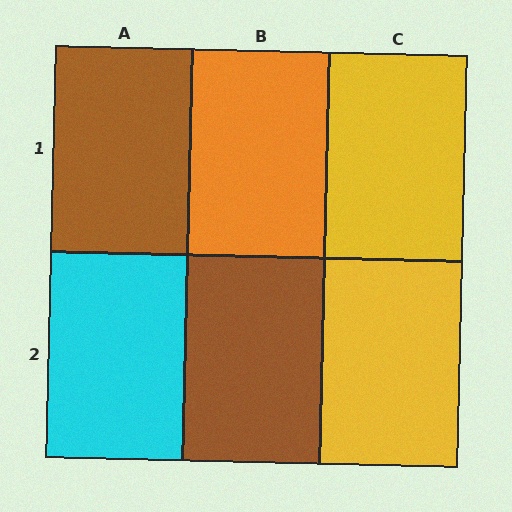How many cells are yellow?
2 cells are yellow.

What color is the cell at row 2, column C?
Yellow.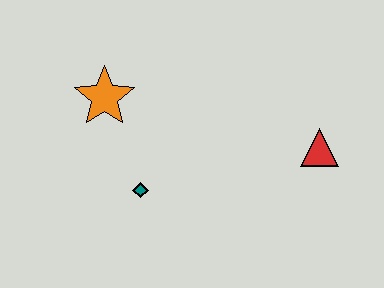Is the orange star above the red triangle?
Yes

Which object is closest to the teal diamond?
The orange star is closest to the teal diamond.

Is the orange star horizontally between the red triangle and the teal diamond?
No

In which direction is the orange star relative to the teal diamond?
The orange star is above the teal diamond.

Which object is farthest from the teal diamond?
The red triangle is farthest from the teal diamond.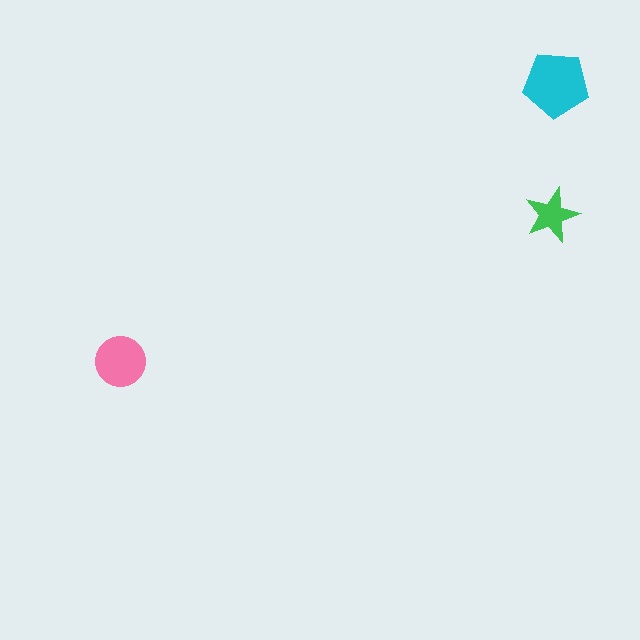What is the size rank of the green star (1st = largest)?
3rd.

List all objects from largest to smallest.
The cyan pentagon, the pink circle, the green star.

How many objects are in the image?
There are 3 objects in the image.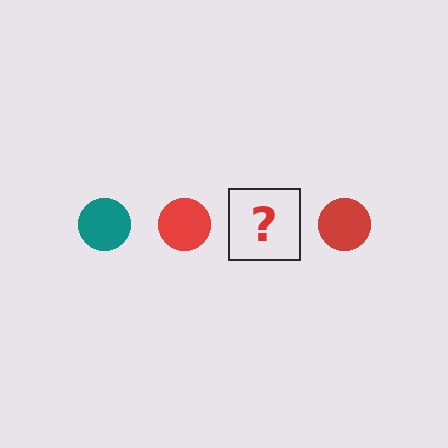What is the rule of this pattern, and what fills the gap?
The rule is that the pattern cycles through teal, red circles. The gap should be filled with a teal circle.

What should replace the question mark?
The question mark should be replaced with a teal circle.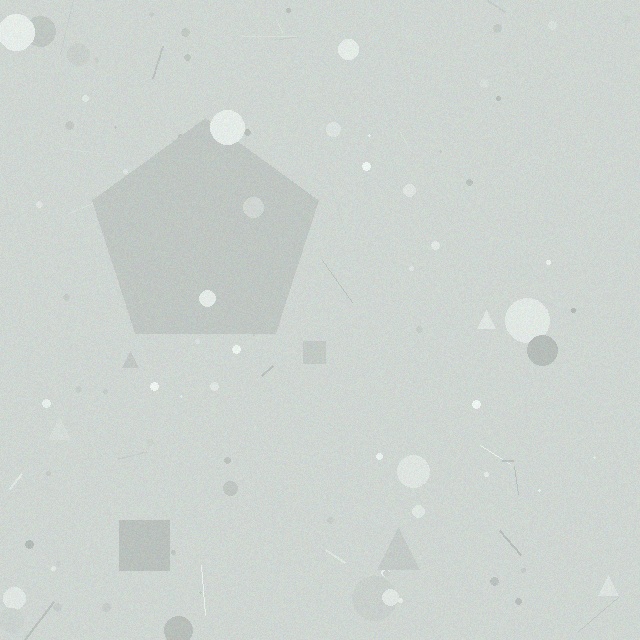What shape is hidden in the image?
A pentagon is hidden in the image.